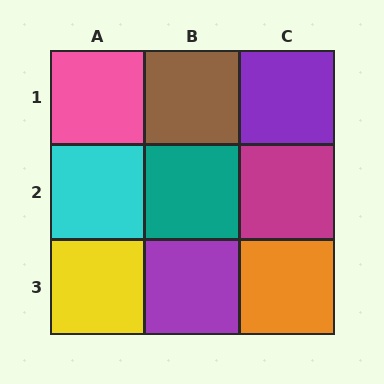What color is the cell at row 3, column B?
Purple.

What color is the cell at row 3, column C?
Orange.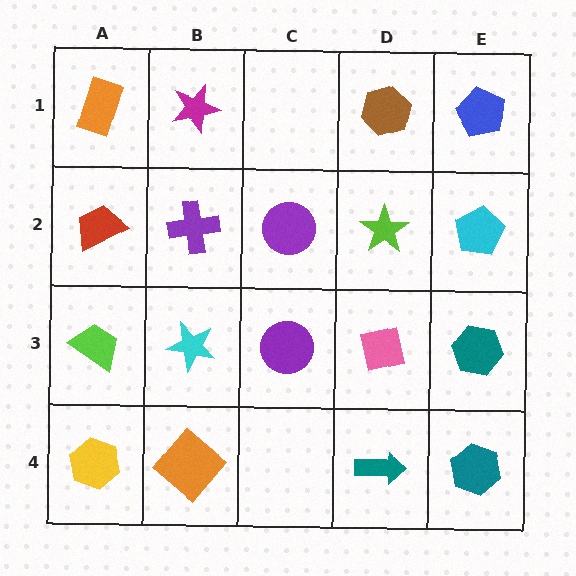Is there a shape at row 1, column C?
No, that cell is empty.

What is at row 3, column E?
A teal hexagon.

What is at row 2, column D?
A lime star.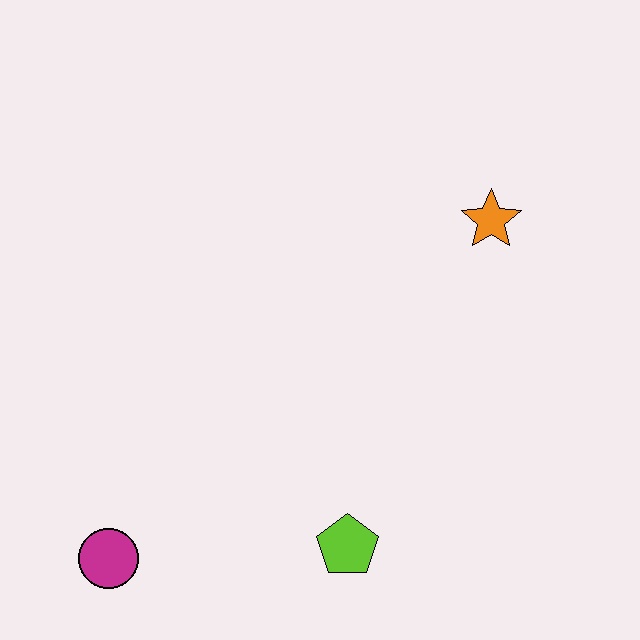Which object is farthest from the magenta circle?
The orange star is farthest from the magenta circle.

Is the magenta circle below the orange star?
Yes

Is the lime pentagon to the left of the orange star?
Yes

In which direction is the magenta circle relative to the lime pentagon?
The magenta circle is to the left of the lime pentagon.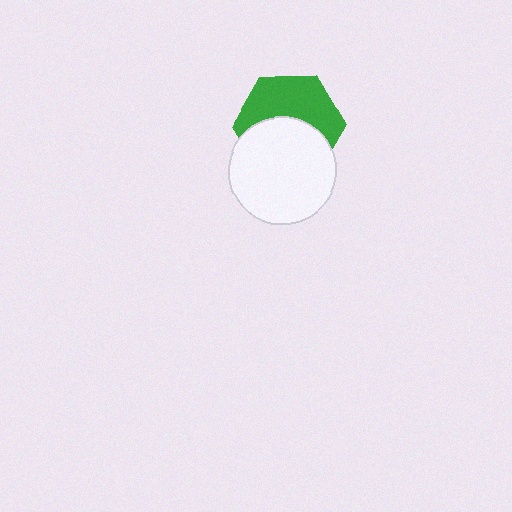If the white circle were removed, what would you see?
You would see the complete green hexagon.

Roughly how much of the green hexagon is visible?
About half of it is visible (roughly 51%).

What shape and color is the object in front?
The object in front is a white circle.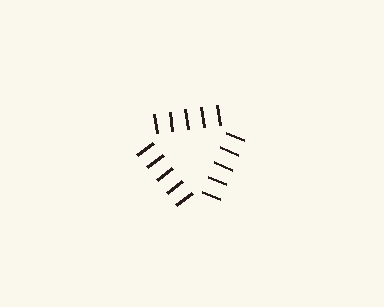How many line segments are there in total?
15 — 5 along each of the 3 edges.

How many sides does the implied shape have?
3 sides — the line-ends trace a triangle.